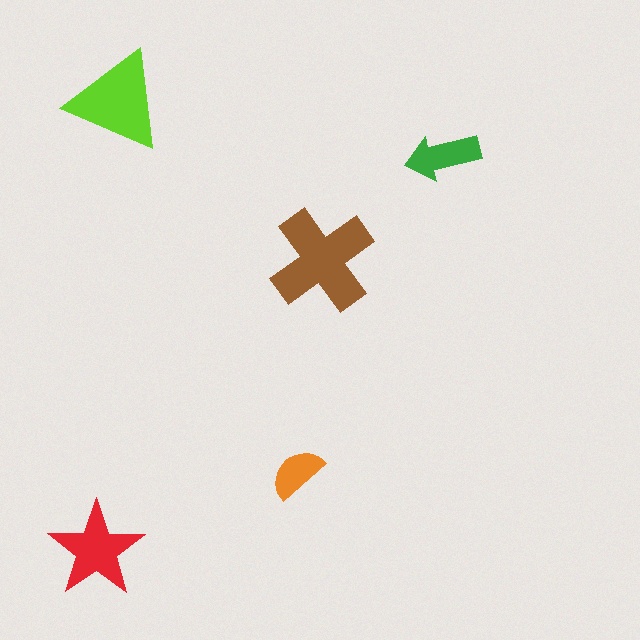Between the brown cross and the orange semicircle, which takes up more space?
The brown cross.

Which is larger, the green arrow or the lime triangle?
The lime triangle.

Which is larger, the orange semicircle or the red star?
The red star.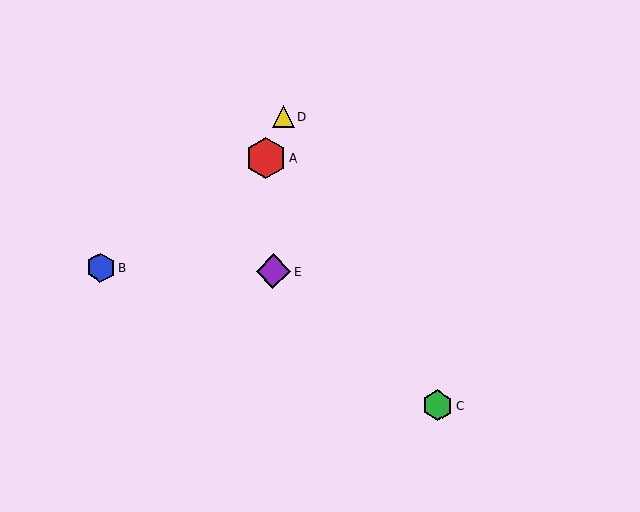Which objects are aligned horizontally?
Objects B, E are aligned horizontally.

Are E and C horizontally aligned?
No, E is at y≈271 and C is at y≈405.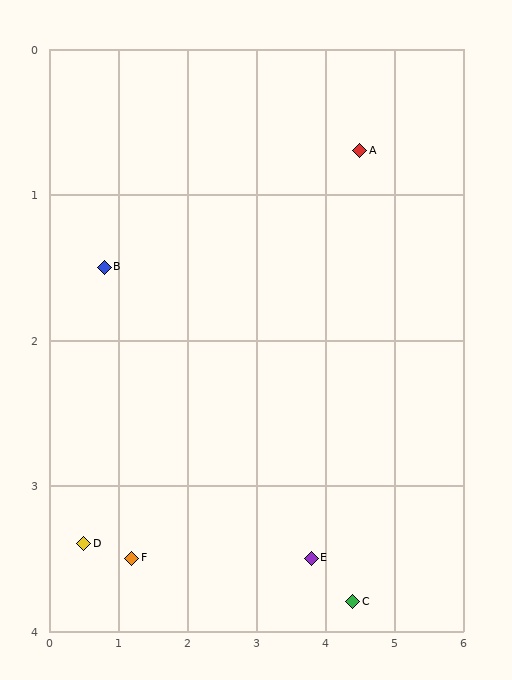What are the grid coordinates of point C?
Point C is at approximately (4.4, 3.8).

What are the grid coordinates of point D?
Point D is at approximately (0.5, 3.4).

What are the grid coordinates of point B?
Point B is at approximately (0.8, 1.5).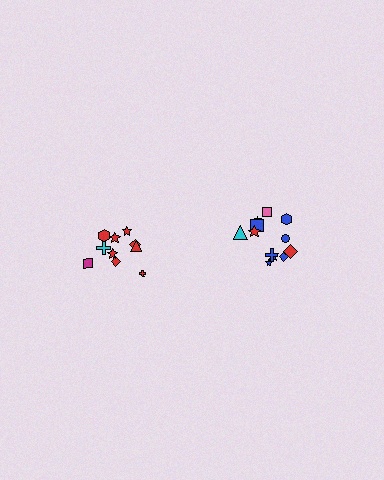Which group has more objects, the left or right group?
The right group.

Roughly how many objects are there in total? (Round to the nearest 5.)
Roughly 20 objects in total.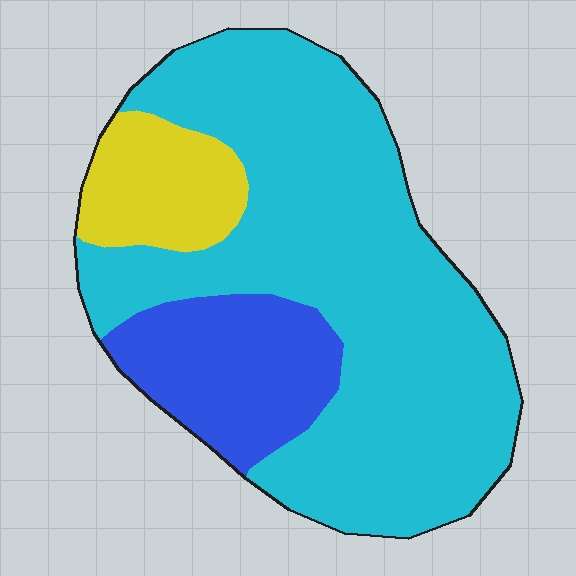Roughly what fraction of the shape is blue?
Blue covers roughly 20% of the shape.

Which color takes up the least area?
Yellow, at roughly 10%.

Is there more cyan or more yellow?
Cyan.